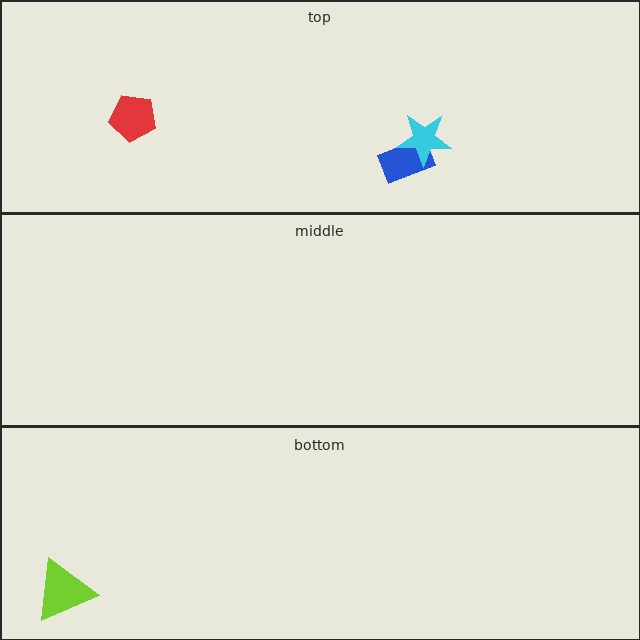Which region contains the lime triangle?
The bottom region.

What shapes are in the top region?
The blue rectangle, the red pentagon, the cyan star.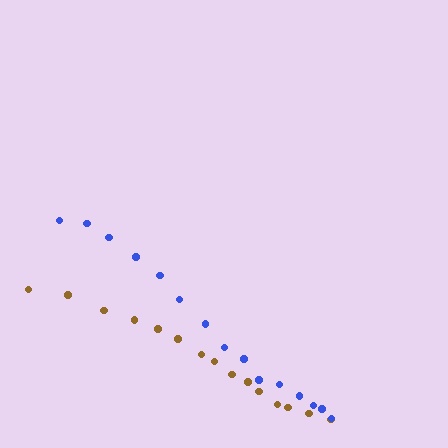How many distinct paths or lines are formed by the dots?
There are 2 distinct paths.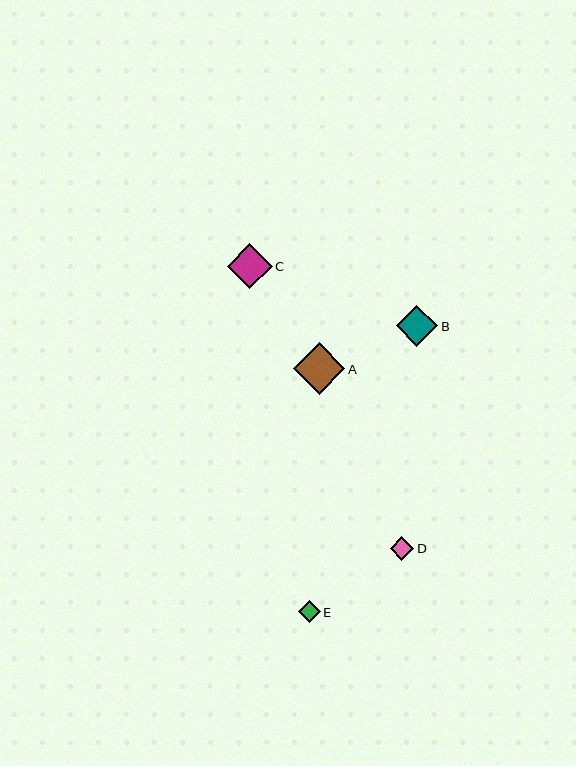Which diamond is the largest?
Diamond A is the largest with a size of approximately 51 pixels.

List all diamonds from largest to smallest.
From largest to smallest: A, C, B, D, E.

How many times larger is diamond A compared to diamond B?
Diamond A is approximately 1.2 times the size of diamond B.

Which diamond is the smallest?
Diamond E is the smallest with a size of approximately 22 pixels.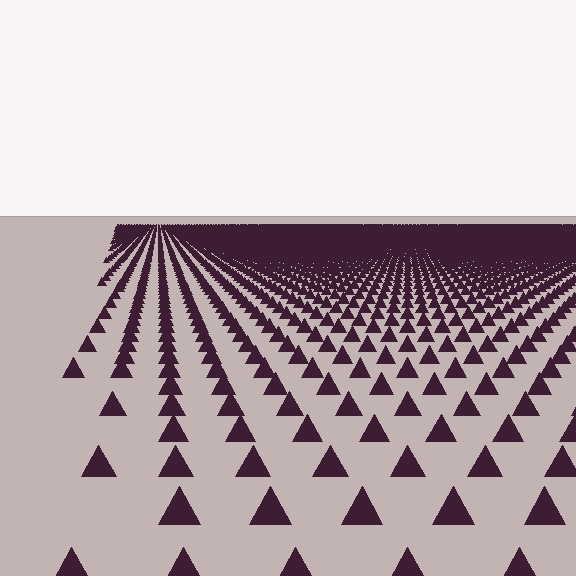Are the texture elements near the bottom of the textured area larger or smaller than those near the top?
Larger. Near the bottom, elements are closer to the viewer and appear at a bigger on-screen size.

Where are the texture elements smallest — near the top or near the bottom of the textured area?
Near the top.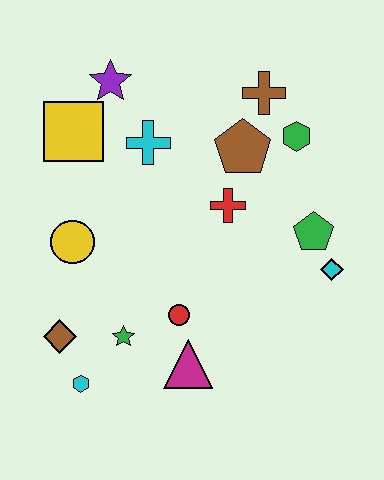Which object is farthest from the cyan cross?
The cyan hexagon is farthest from the cyan cross.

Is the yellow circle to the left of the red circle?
Yes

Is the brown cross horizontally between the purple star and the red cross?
No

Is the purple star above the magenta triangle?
Yes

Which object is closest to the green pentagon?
The cyan diamond is closest to the green pentagon.